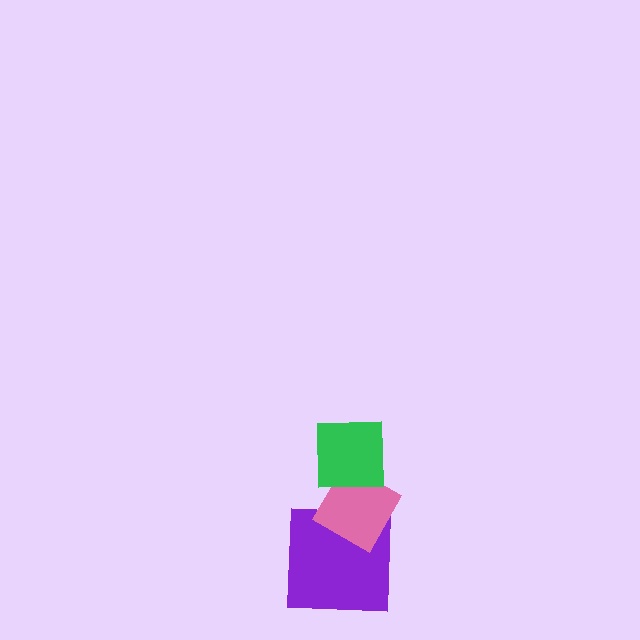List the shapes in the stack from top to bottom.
From top to bottom: the green square, the pink diamond, the purple square.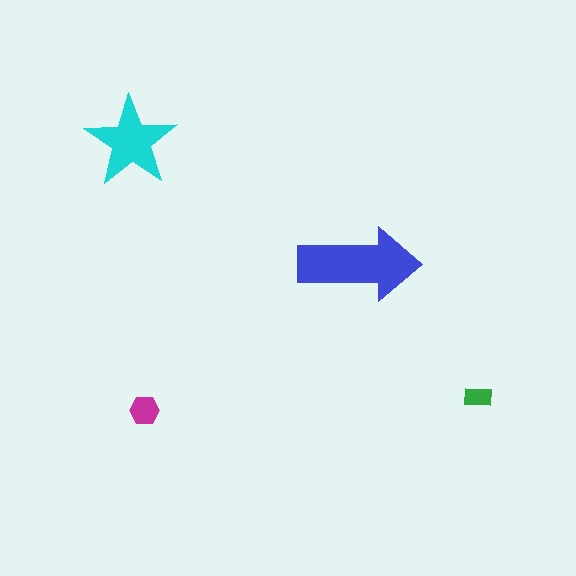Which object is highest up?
The cyan star is topmost.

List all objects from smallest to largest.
The green rectangle, the magenta hexagon, the cyan star, the blue arrow.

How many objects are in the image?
There are 4 objects in the image.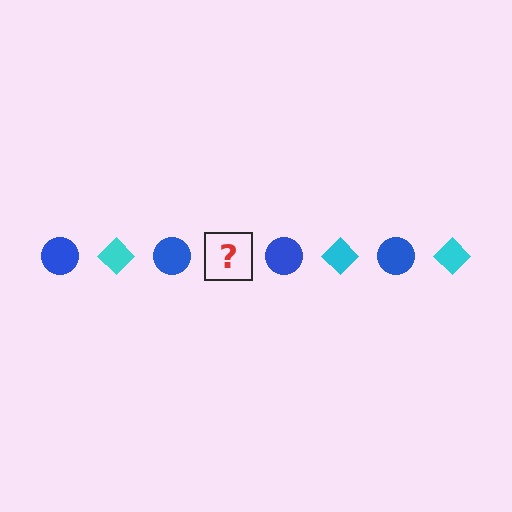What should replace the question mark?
The question mark should be replaced with a cyan diamond.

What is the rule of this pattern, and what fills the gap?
The rule is that the pattern alternates between blue circle and cyan diamond. The gap should be filled with a cyan diamond.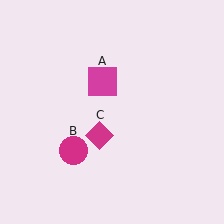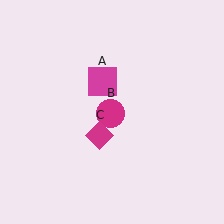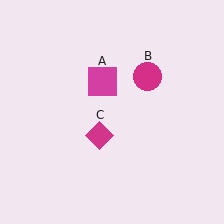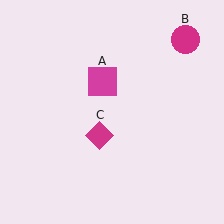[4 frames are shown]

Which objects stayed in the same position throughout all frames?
Magenta square (object A) and magenta diamond (object C) remained stationary.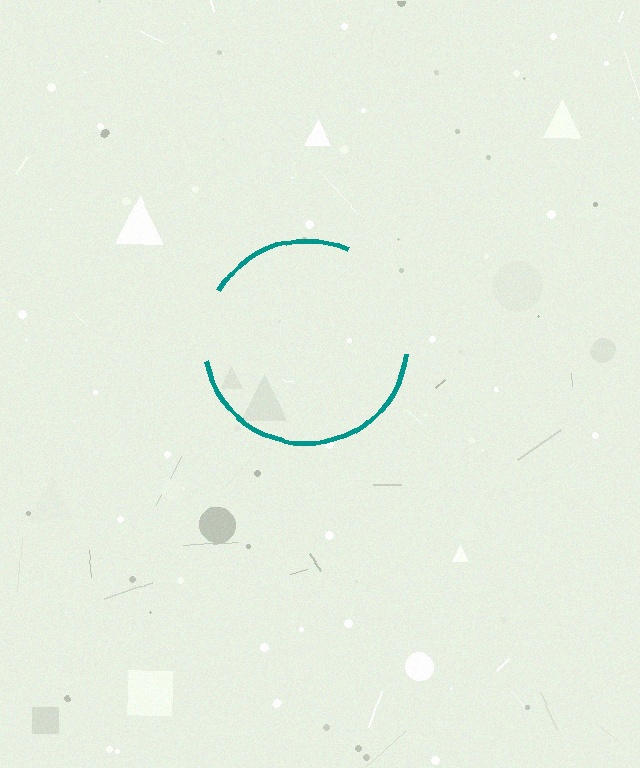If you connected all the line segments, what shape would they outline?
They would outline a circle.